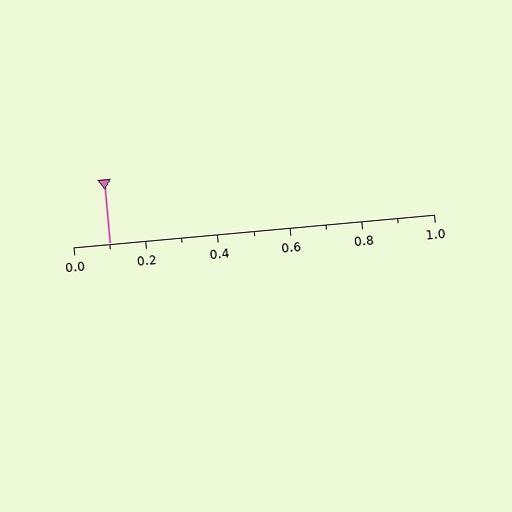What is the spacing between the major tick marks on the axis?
The major ticks are spaced 0.2 apart.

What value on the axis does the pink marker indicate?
The marker indicates approximately 0.1.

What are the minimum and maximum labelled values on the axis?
The axis runs from 0.0 to 1.0.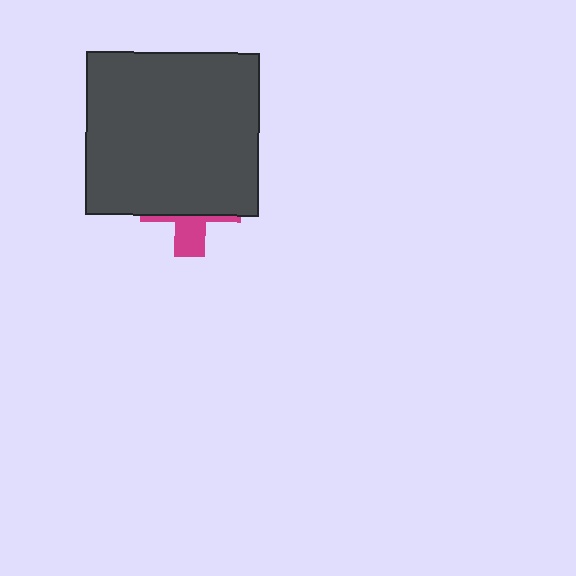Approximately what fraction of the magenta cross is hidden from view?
Roughly 69% of the magenta cross is hidden behind the dark gray rectangle.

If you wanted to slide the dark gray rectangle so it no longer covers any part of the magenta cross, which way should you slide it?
Slide it up — that is the most direct way to separate the two shapes.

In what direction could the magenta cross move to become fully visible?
The magenta cross could move down. That would shift it out from behind the dark gray rectangle entirely.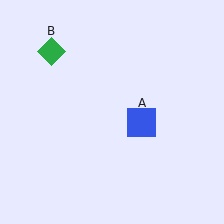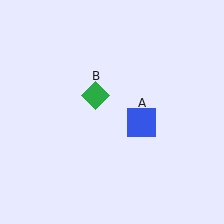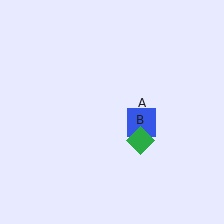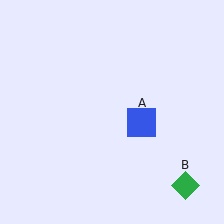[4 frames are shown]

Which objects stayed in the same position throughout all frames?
Blue square (object A) remained stationary.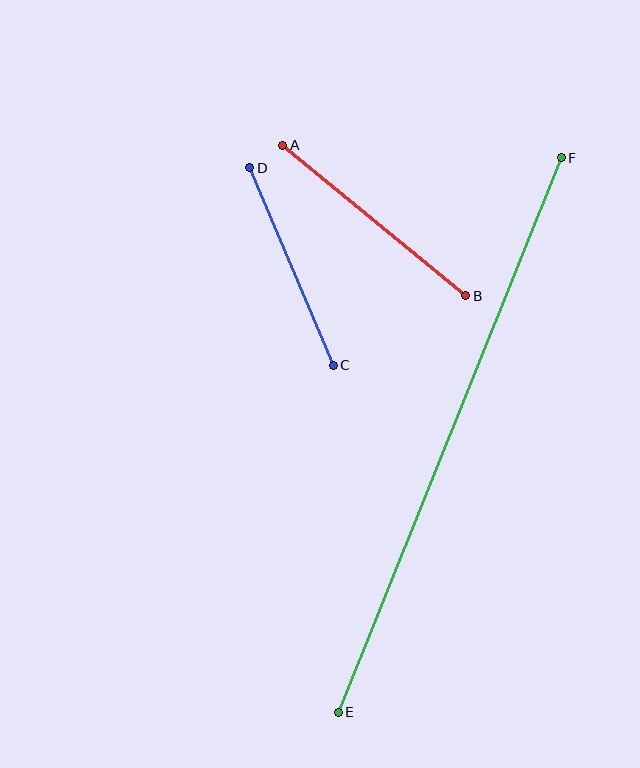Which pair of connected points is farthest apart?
Points E and F are farthest apart.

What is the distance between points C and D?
The distance is approximately 214 pixels.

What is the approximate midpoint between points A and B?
The midpoint is at approximately (374, 221) pixels.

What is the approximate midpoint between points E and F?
The midpoint is at approximately (450, 435) pixels.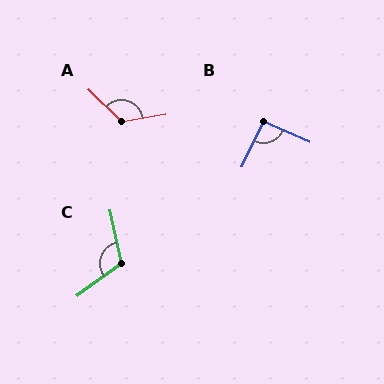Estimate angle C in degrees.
Approximately 114 degrees.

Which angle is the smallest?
B, at approximately 91 degrees.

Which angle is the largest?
A, at approximately 127 degrees.